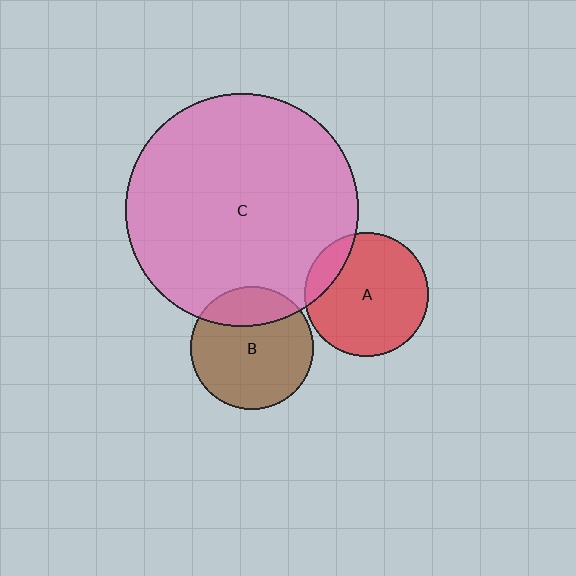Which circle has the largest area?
Circle C (pink).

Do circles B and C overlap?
Yes.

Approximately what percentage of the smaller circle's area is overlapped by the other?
Approximately 25%.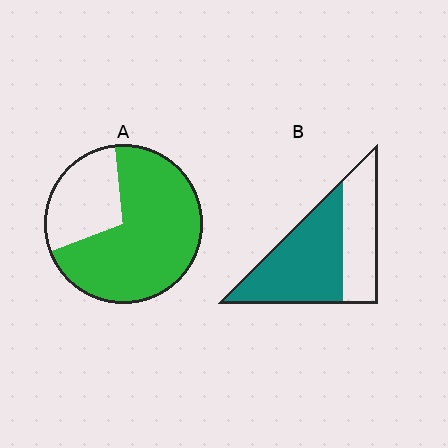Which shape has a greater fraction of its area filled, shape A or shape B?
Shape A.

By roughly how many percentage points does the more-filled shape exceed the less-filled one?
By roughly 10 percentage points (A over B).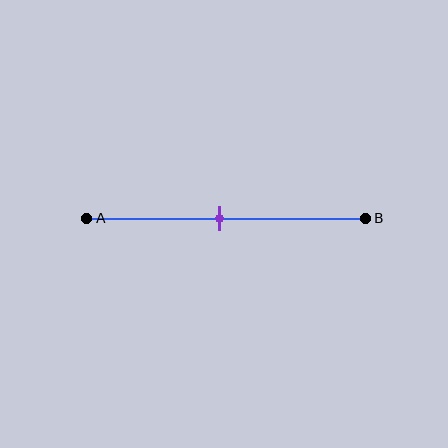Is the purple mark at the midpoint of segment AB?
Yes, the mark is approximately at the midpoint.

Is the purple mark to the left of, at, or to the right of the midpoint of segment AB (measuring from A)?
The purple mark is approximately at the midpoint of segment AB.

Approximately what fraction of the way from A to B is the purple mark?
The purple mark is approximately 50% of the way from A to B.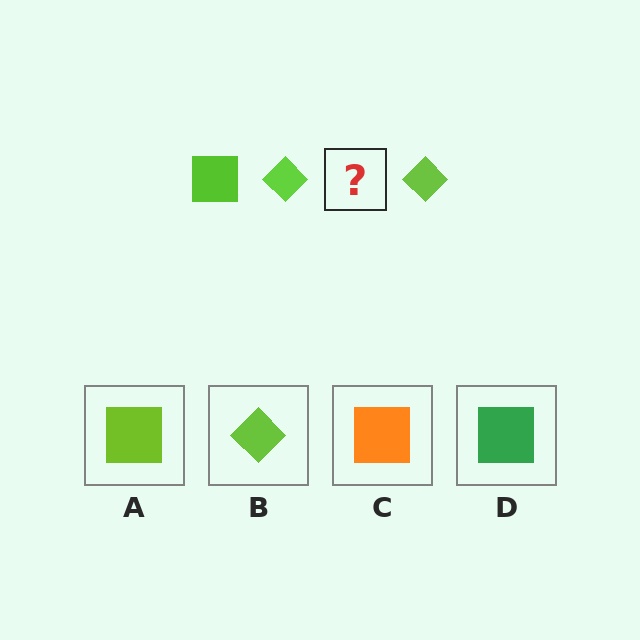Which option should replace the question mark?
Option A.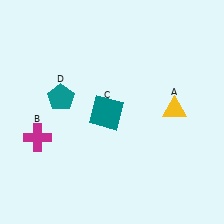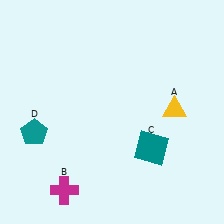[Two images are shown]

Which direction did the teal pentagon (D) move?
The teal pentagon (D) moved down.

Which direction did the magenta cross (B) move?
The magenta cross (B) moved down.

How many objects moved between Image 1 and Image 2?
3 objects moved between the two images.